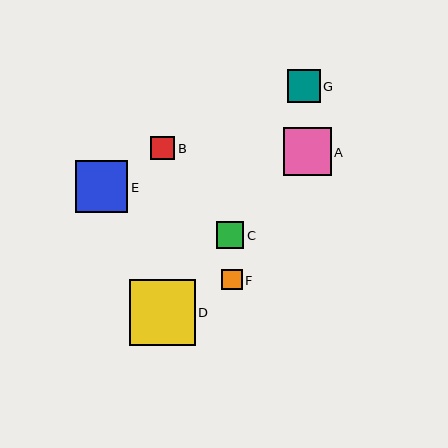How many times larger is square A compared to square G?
Square A is approximately 1.4 times the size of square G.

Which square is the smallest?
Square F is the smallest with a size of approximately 21 pixels.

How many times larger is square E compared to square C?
Square E is approximately 1.9 times the size of square C.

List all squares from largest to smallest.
From largest to smallest: D, E, A, G, C, B, F.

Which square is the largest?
Square D is the largest with a size of approximately 66 pixels.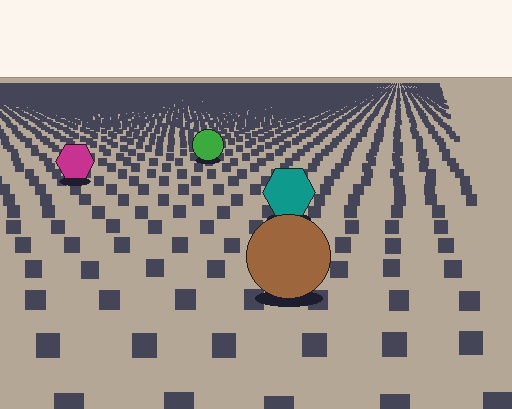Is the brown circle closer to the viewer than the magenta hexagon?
Yes. The brown circle is closer — you can tell from the texture gradient: the ground texture is coarser near it.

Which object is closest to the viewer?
The brown circle is closest. The texture marks near it are larger and more spread out.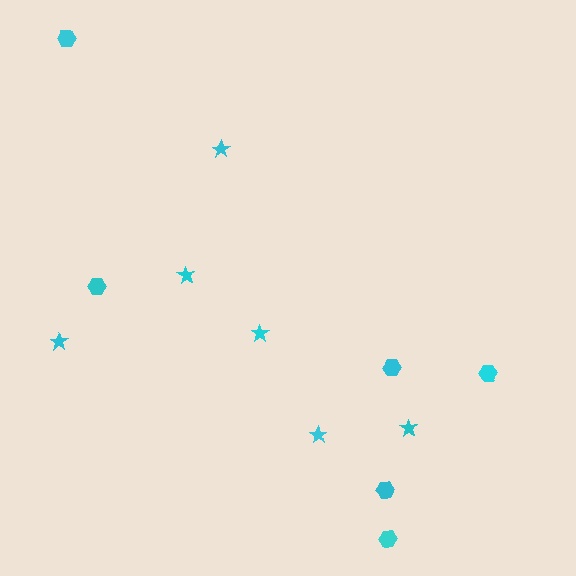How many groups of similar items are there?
There are 2 groups: one group of hexagons (6) and one group of stars (6).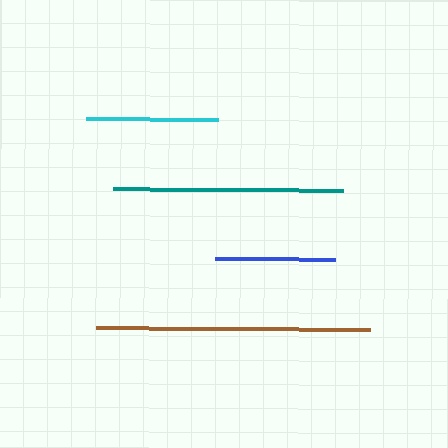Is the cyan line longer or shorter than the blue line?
The cyan line is longer than the blue line.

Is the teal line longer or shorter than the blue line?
The teal line is longer than the blue line.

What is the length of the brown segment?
The brown segment is approximately 274 pixels long.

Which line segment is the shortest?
The blue line is the shortest at approximately 121 pixels.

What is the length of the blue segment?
The blue segment is approximately 121 pixels long.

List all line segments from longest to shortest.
From longest to shortest: brown, teal, cyan, blue.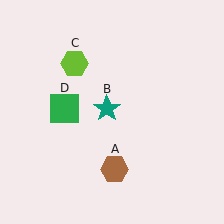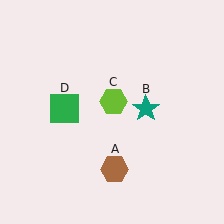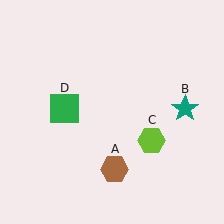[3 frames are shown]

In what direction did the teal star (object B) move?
The teal star (object B) moved right.